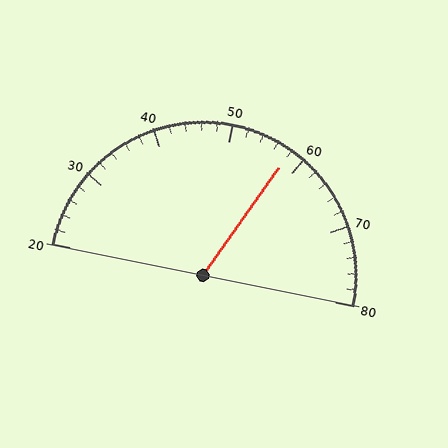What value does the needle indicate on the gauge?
The needle indicates approximately 58.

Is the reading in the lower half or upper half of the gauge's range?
The reading is in the upper half of the range (20 to 80).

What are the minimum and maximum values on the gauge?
The gauge ranges from 20 to 80.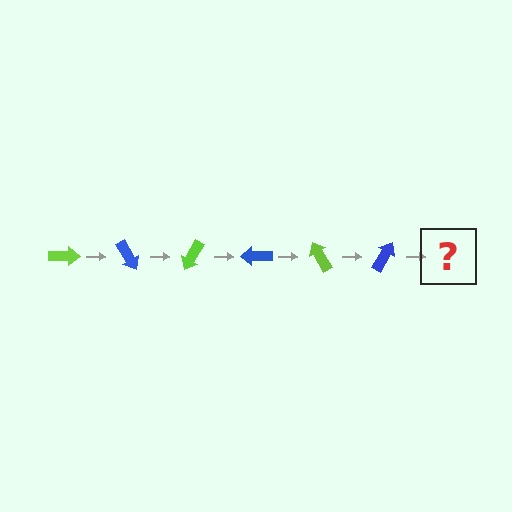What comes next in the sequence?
The next element should be a lime arrow, rotated 360 degrees from the start.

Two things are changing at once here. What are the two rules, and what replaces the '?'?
The two rules are that it rotates 60 degrees each step and the color cycles through lime and blue. The '?' should be a lime arrow, rotated 360 degrees from the start.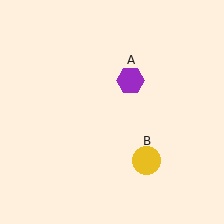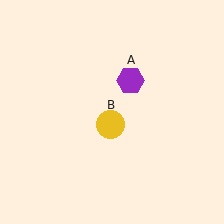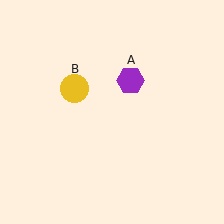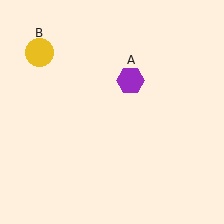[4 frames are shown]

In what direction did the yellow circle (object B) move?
The yellow circle (object B) moved up and to the left.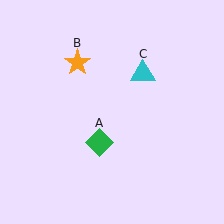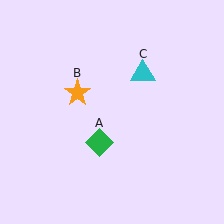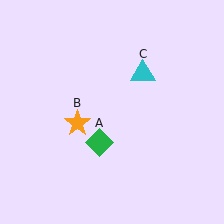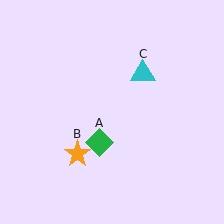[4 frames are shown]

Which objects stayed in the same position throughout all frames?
Green diamond (object A) and cyan triangle (object C) remained stationary.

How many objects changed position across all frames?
1 object changed position: orange star (object B).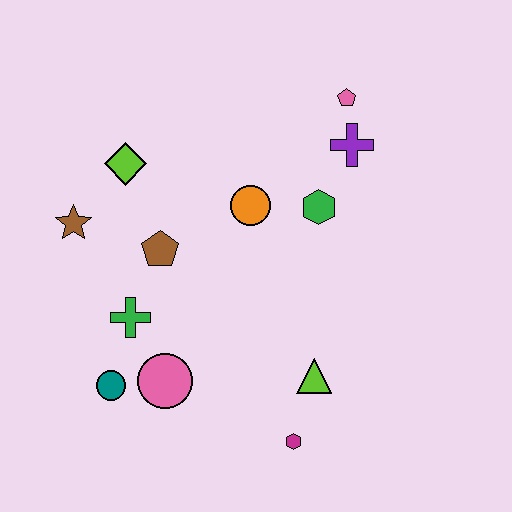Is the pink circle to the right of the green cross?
Yes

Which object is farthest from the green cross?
The pink pentagon is farthest from the green cross.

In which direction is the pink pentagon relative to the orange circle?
The pink pentagon is above the orange circle.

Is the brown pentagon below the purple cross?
Yes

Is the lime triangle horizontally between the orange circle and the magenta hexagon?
No